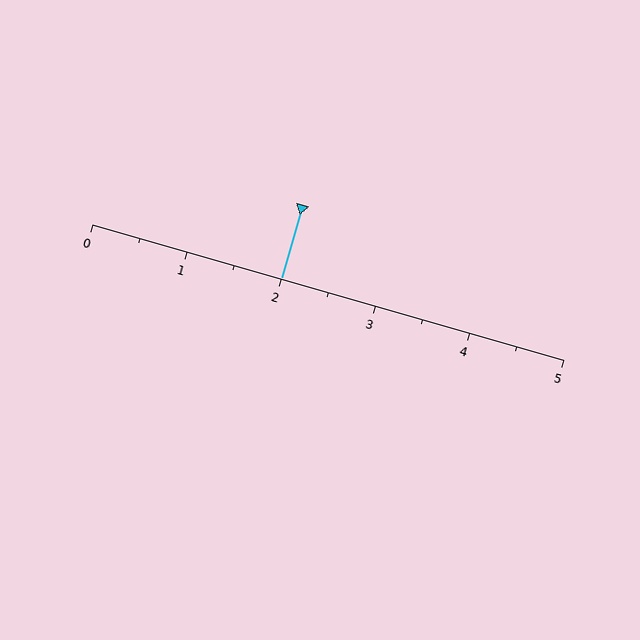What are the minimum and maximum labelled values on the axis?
The axis runs from 0 to 5.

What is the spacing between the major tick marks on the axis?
The major ticks are spaced 1 apart.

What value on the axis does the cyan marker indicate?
The marker indicates approximately 2.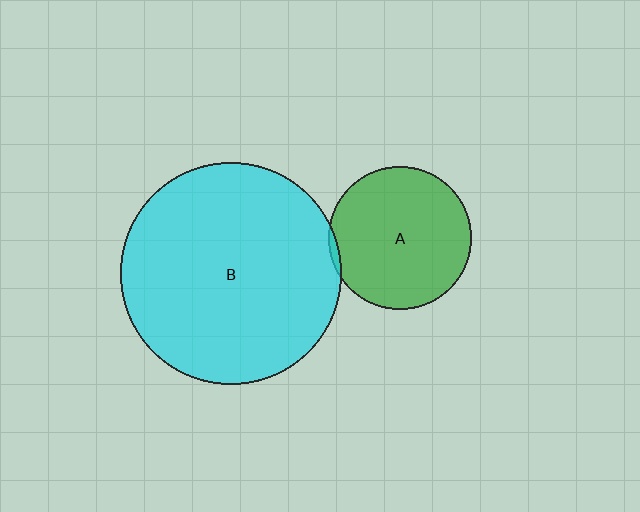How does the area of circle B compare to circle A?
Approximately 2.4 times.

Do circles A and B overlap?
Yes.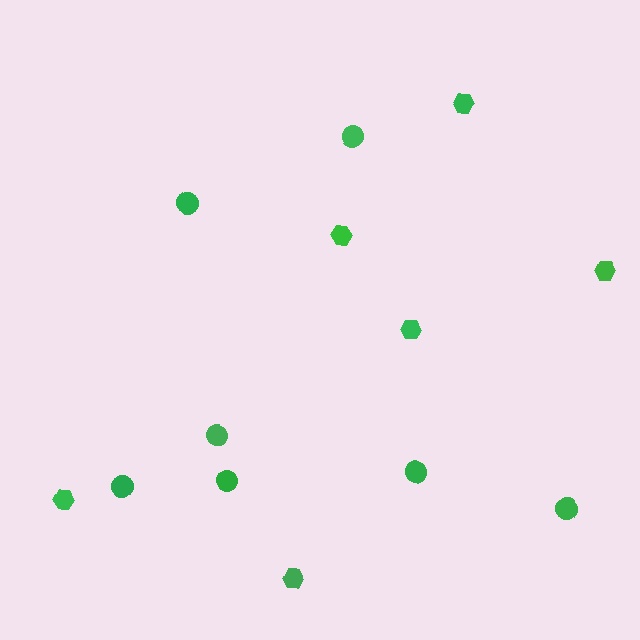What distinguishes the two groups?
There are 2 groups: one group of circles (7) and one group of hexagons (6).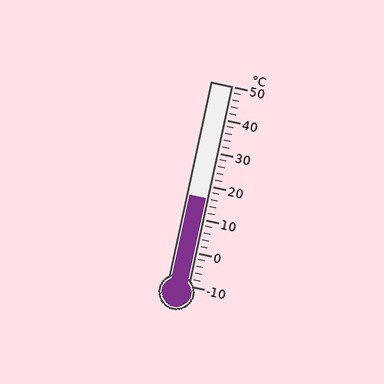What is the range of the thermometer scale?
The thermometer scale ranges from -10°C to 50°C.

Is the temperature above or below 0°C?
The temperature is above 0°C.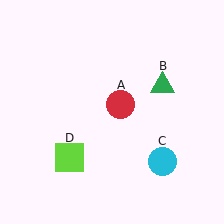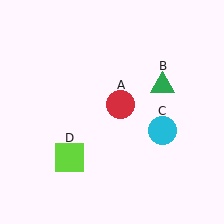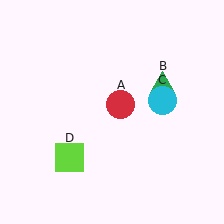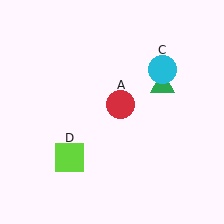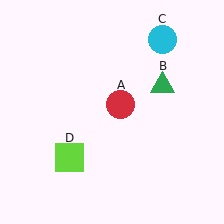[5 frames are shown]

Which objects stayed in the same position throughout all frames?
Red circle (object A) and green triangle (object B) and lime square (object D) remained stationary.